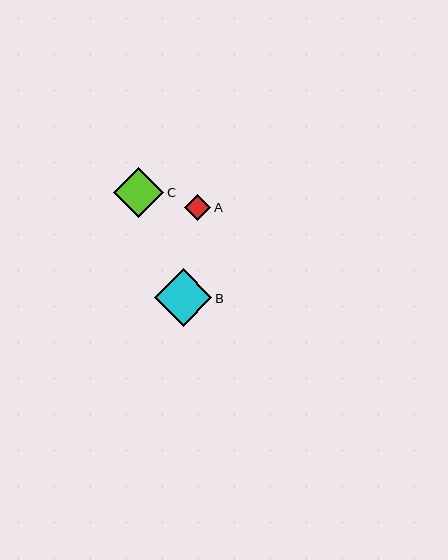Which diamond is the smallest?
Diamond A is the smallest with a size of approximately 26 pixels.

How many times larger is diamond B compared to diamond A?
Diamond B is approximately 2.2 times the size of diamond A.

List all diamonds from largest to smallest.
From largest to smallest: B, C, A.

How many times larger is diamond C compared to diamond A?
Diamond C is approximately 1.9 times the size of diamond A.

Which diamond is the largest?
Diamond B is the largest with a size of approximately 58 pixels.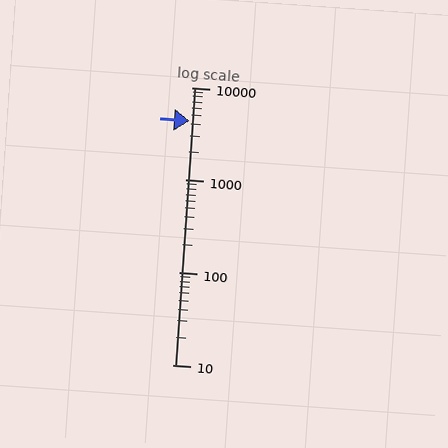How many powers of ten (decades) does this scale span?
The scale spans 3 decades, from 10 to 10000.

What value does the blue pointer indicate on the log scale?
The pointer indicates approximately 4300.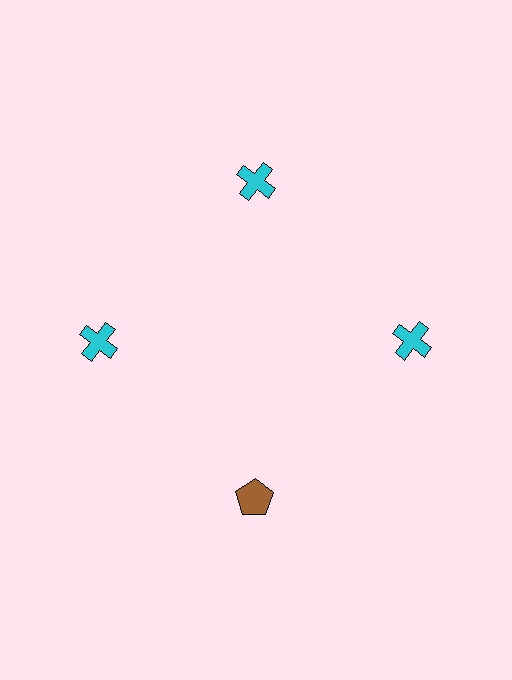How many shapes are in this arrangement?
There are 4 shapes arranged in a ring pattern.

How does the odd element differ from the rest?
It differs in both color (brown instead of cyan) and shape (pentagon instead of cross).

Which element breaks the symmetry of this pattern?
The brown pentagon at roughly the 6 o'clock position breaks the symmetry. All other shapes are cyan crosses.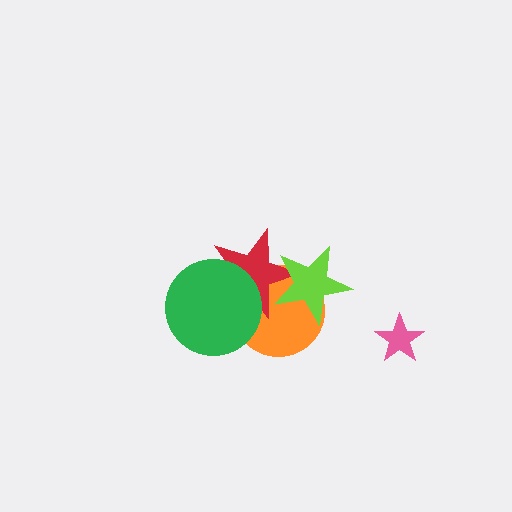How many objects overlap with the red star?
3 objects overlap with the red star.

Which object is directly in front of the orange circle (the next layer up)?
The red star is directly in front of the orange circle.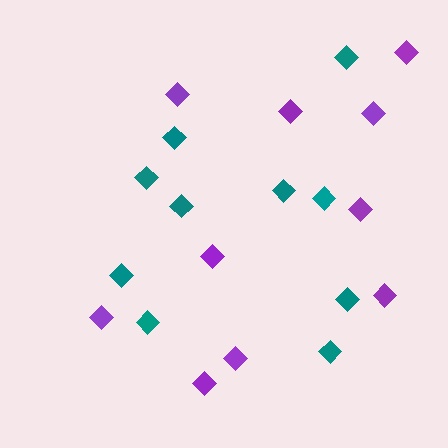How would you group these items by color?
There are 2 groups: one group of teal diamonds (10) and one group of purple diamonds (10).